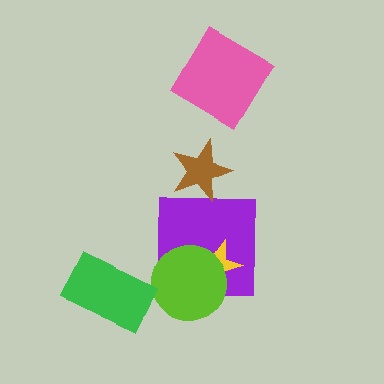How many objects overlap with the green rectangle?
0 objects overlap with the green rectangle.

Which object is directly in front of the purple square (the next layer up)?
The yellow star is directly in front of the purple square.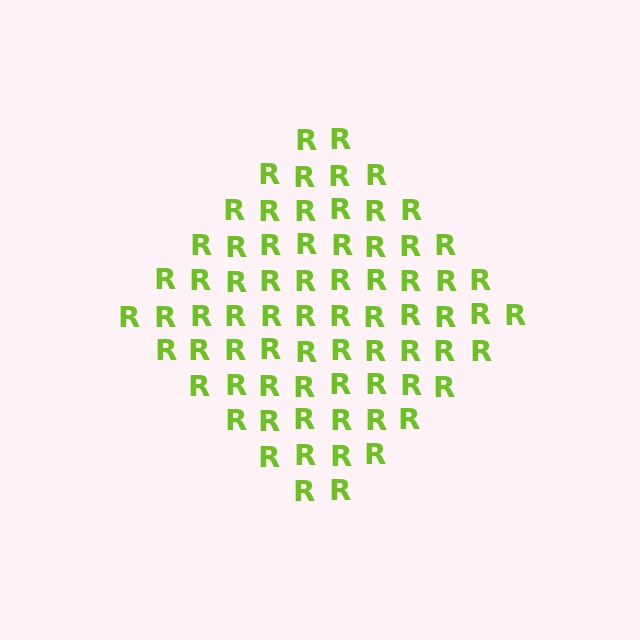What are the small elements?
The small elements are letter R's.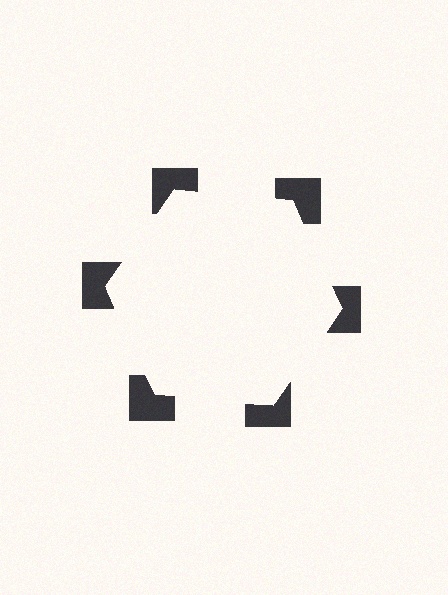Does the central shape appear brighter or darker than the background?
It typically appears slightly brighter than the background, even though no actual brightness change is drawn.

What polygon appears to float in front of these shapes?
An illusory hexagon — its edges are inferred from the aligned wedge cuts in the notched squares, not physically drawn.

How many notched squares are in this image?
There are 6 — one at each vertex of the illusory hexagon.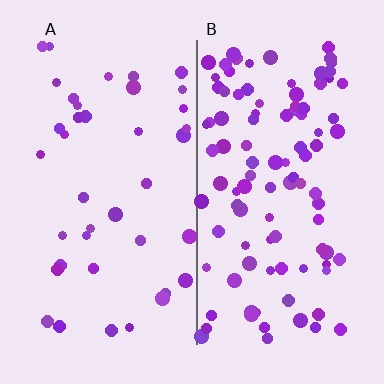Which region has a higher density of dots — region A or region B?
B (the right).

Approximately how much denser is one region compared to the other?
Approximately 2.5× — region B over region A.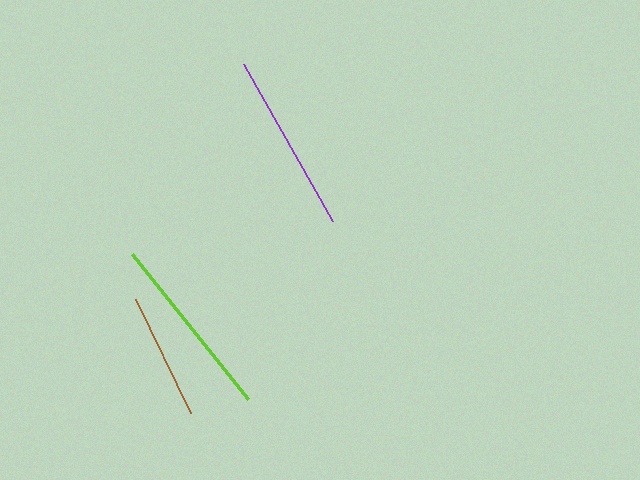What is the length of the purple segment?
The purple segment is approximately 180 pixels long.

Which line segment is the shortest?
The brown line is the shortest at approximately 127 pixels.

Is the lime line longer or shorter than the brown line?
The lime line is longer than the brown line.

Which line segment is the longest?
The lime line is the longest at approximately 186 pixels.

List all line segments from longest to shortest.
From longest to shortest: lime, purple, brown.